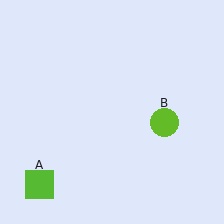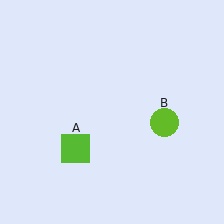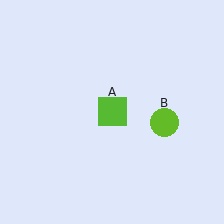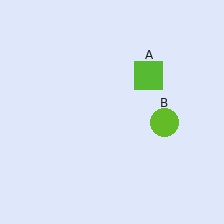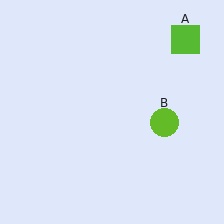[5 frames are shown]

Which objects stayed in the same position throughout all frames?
Lime circle (object B) remained stationary.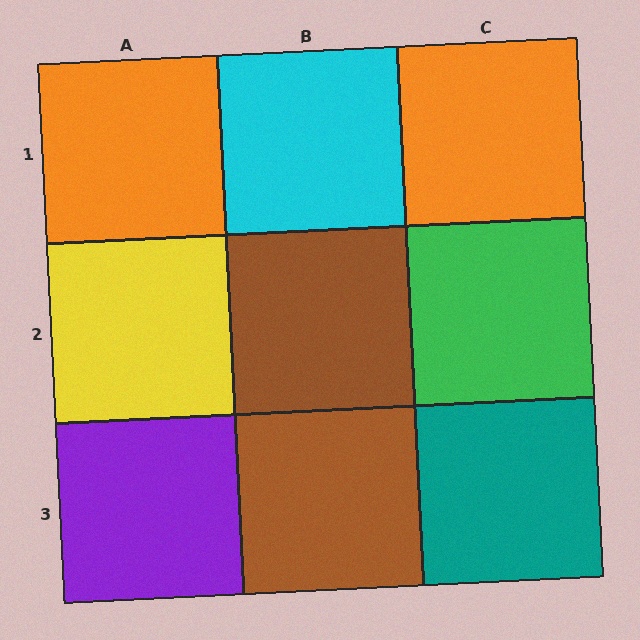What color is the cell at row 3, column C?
Teal.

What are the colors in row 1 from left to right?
Orange, cyan, orange.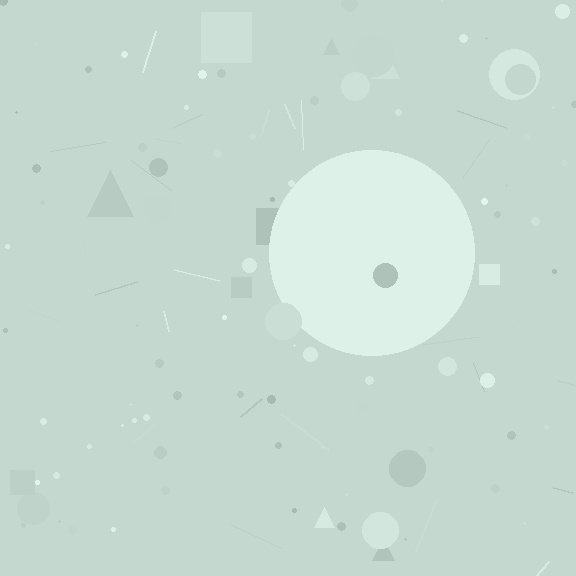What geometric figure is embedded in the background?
A circle is embedded in the background.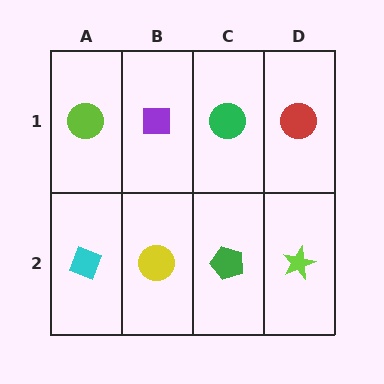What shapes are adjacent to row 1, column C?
A green pentagon (row 2, column C), a purple square (row 1, column B), a red circle (row 1, column D).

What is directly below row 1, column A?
A cyan diamond.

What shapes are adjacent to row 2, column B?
A purple square (row 1, column B), a cyan diamond (row 2, column A), a green pentagon (row 2, column C).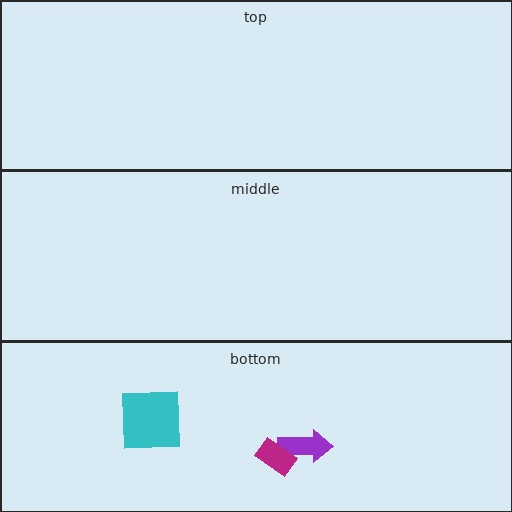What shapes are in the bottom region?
The purple arrow, the magenta rectangle, the cyan square.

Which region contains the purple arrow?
The bottom region.